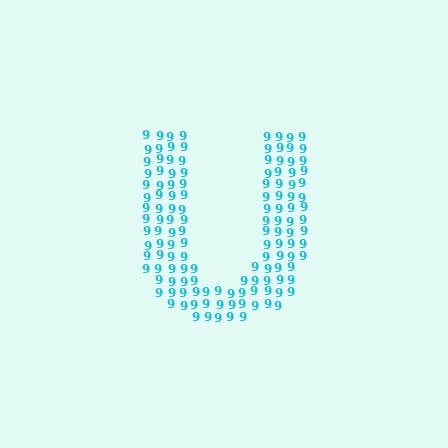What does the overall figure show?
The overall figure shows the letter U.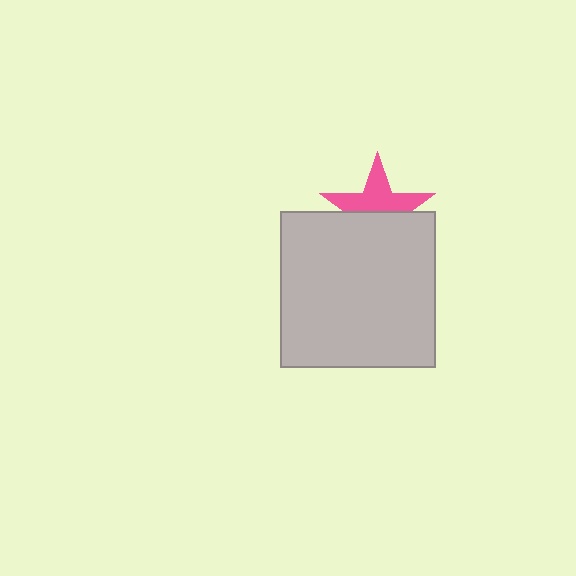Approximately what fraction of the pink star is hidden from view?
Roughly 47% of the pink star is hidden behind the light gray square.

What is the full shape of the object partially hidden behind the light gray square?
The partially hidden object is a pink star.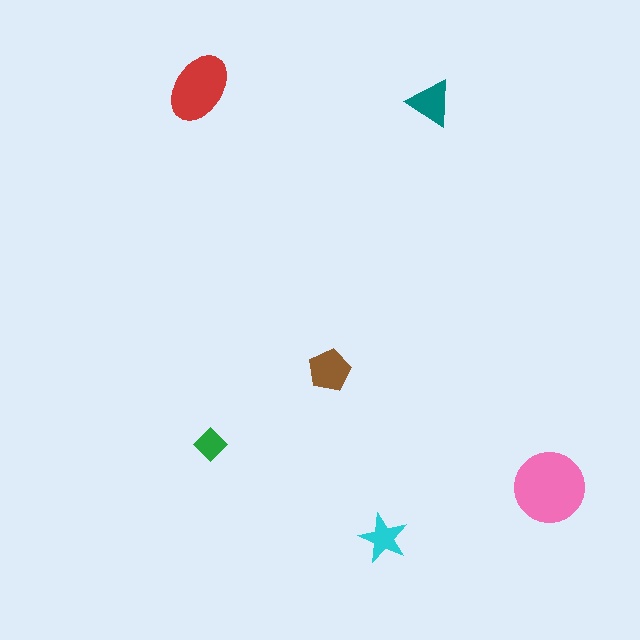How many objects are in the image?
There are 6 objects in the image.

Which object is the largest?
The pink circle.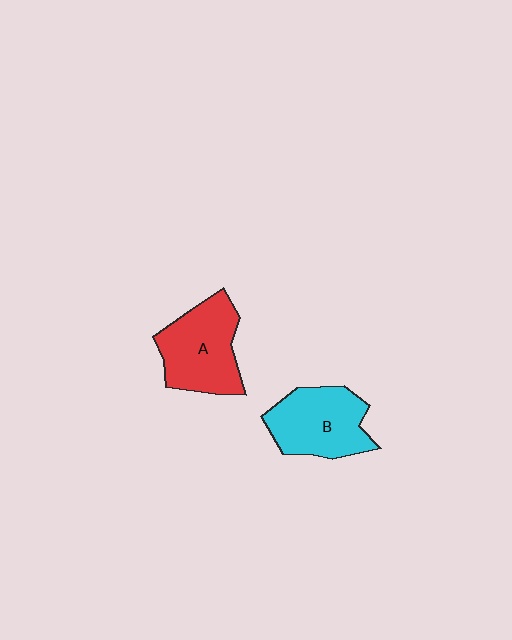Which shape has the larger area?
Shape A (red).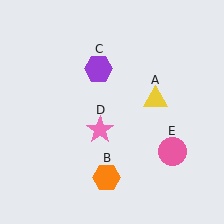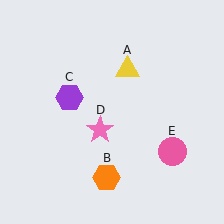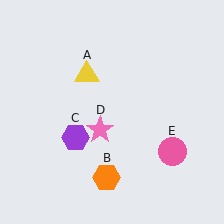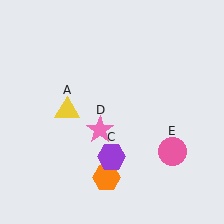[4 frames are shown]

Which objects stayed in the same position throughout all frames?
Orange hexagon (object B) and pink star (object D) and pink circle (object E) remained stationary.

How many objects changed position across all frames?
2 objects changed position: yellow triangle (object A), purple hexagon (object C).